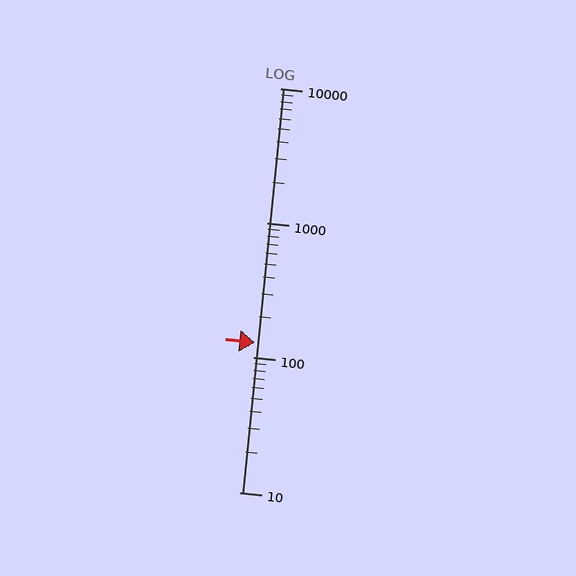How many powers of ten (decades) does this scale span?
The scale spans 3 decades, from 10 to 10000.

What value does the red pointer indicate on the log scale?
The pointer indicates approximately 130.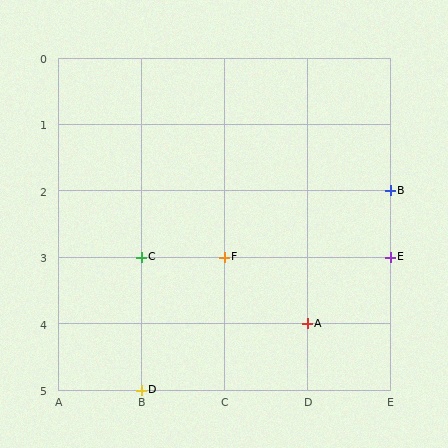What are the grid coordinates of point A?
Point A is at grid coordinates (D, 4).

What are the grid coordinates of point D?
Point D is at grid coordinates (B, 5).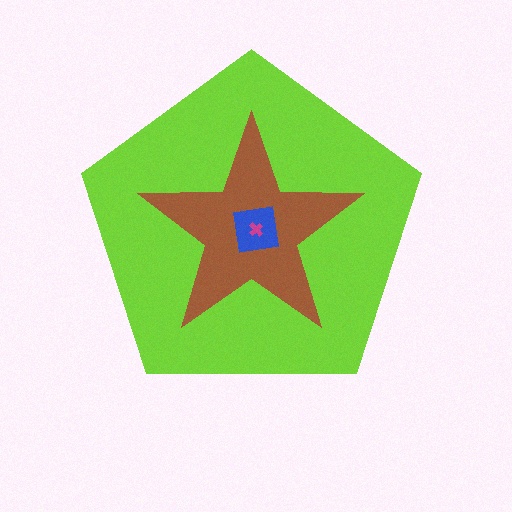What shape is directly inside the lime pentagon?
The brown star.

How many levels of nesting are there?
4.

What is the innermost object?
The magenta cross.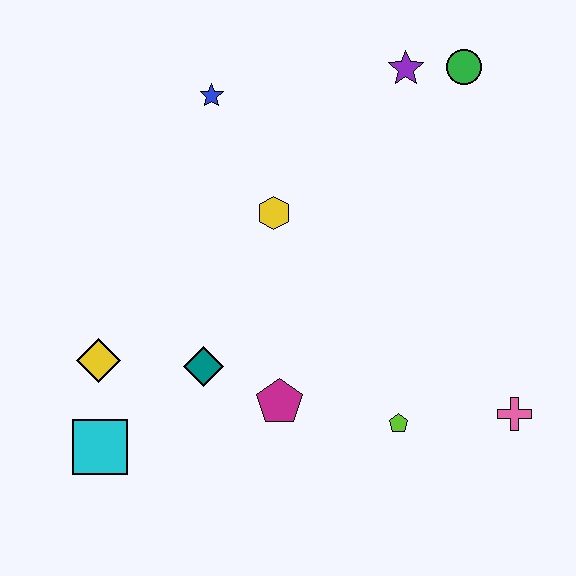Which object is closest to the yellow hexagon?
The blue star is closest to the yellow hexagon.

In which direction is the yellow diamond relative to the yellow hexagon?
The yellow diamond is to the left of the yellow hexagon.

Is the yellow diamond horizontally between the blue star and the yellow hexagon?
No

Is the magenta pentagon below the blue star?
Yes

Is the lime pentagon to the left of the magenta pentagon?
No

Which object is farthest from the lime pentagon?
The blue star is farthest from the lime pentagon.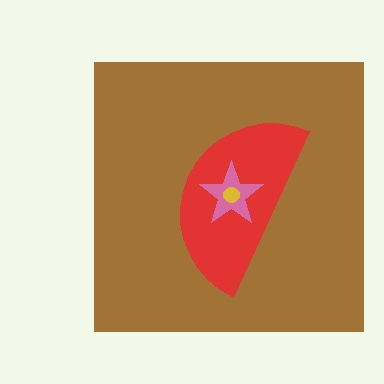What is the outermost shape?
The brown square.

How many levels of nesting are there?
4.